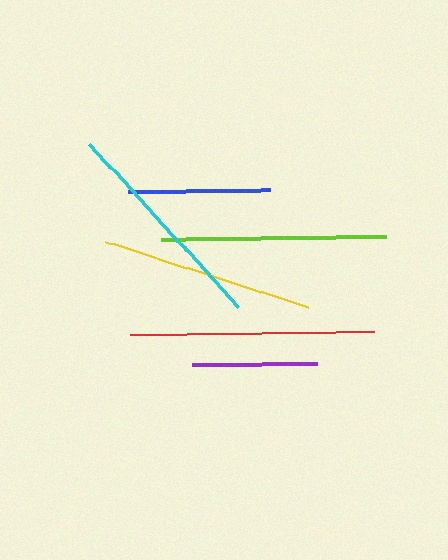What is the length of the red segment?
The red segment is approximately 245 pixels long.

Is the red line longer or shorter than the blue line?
The red line is longer than the blue line.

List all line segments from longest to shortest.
From longest to shortest: red, lime, cyan, yellow, blue, purple.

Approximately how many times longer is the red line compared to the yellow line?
The red line is approximately 1.1 times the length of the yellow line.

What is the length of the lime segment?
The lime segment is approximately 226 pixels long.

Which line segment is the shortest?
The purple line is the shortest at approximately 125 pixels.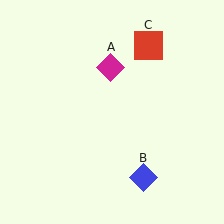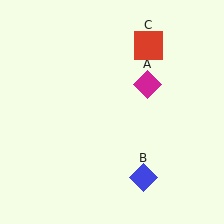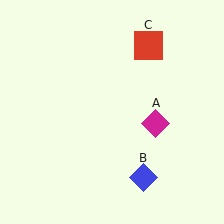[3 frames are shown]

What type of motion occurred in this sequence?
The magenta diamond (object A) rotated clockwise around the center of the scene.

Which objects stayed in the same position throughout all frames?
Blue diamond (object B) and red square (object C) remained stationary.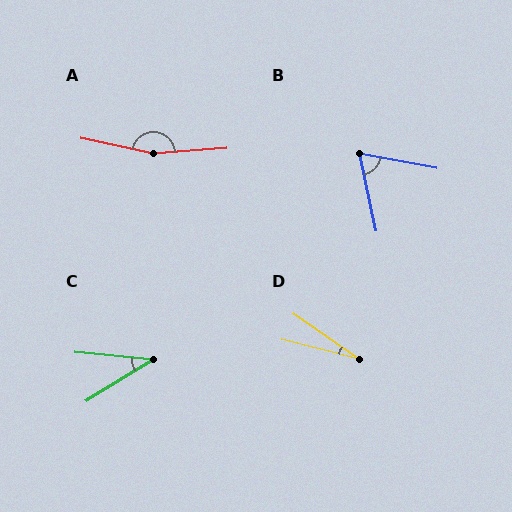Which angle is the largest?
A, at approximately 163 degrees.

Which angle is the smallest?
D, at approximately 21 degrees.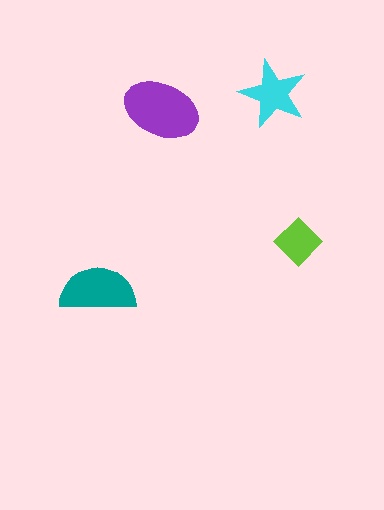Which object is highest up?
The cyan star is topmost.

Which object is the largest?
The purple ellipse.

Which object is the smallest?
The lime diamond.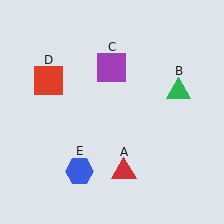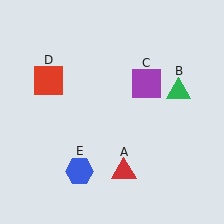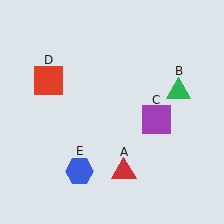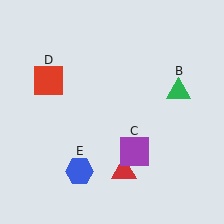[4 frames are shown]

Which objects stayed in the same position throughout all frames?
Red triangle (object A) and green triangle (object B) and red square (object D) and blue hexagon (object E) remained stationary.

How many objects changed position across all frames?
1 object changed position: purple square (object C).